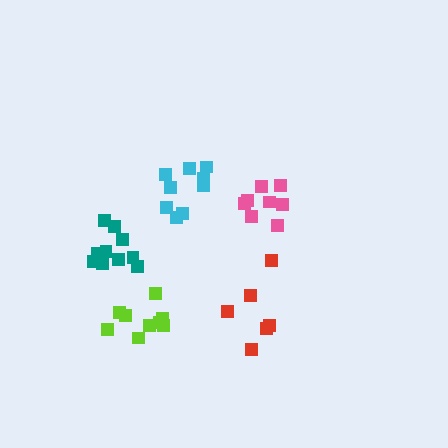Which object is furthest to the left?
The teal cluster is leftmost.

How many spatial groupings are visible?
There are 5 spatial groupings.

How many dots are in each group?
Group 1: 6 dots, Group 2: 8 dots, Group 3: 9 dots, Group 4: 9 dots, Group 5: 10 dots (42 total).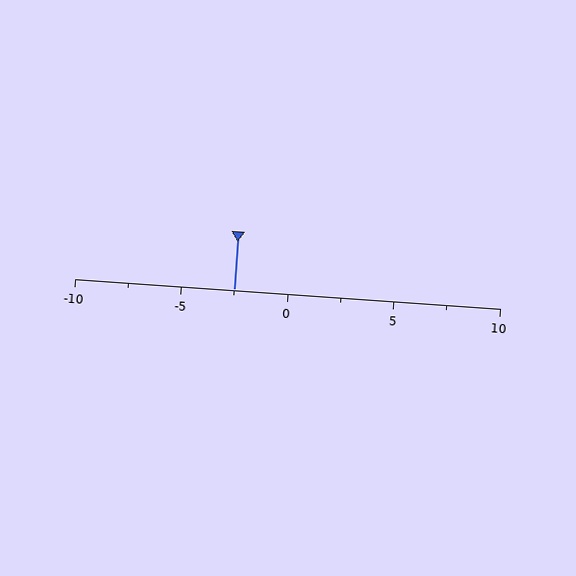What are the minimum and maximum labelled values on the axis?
The axis runs from -10 to 10.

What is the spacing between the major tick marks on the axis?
The major ticks are spaced 5 apart.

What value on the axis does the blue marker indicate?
The marker indicates approximately -2.5.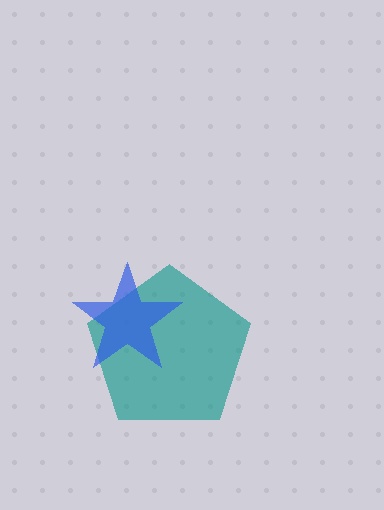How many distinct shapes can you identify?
There are 2 distinct shapes: a teal pentagon, a blue star.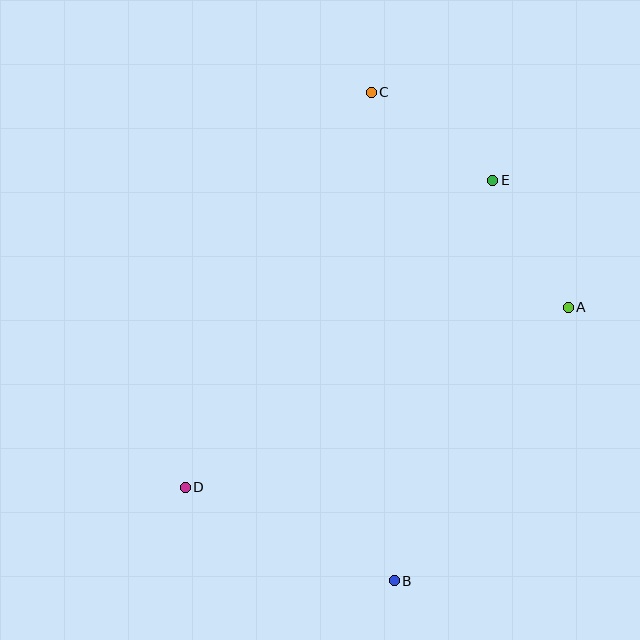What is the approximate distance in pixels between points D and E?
The distance between D and E is approximately 435 pixels.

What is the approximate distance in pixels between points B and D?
The distance between B and D is approximately 229 pixels.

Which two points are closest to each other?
Points A and E are closest to each other.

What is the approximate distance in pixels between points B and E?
The distance between B and E is approximately 413 pixels.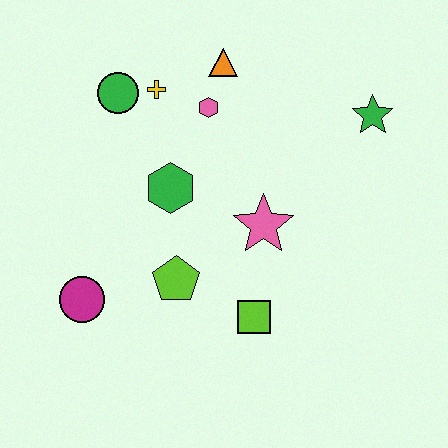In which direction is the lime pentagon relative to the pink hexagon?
The lime pentagon is below the pink hexagon.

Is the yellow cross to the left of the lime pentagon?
Yes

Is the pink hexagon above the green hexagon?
Yes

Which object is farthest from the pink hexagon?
The magenta circle is farthest from the pink hexagon.